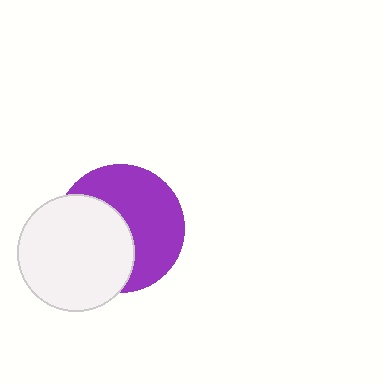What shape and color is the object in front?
The object in front is a white circle.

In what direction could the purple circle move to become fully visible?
The purple circle could move right. That would shift it out from behind the white circle entirely.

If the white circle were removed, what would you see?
You would see the complete purple circle.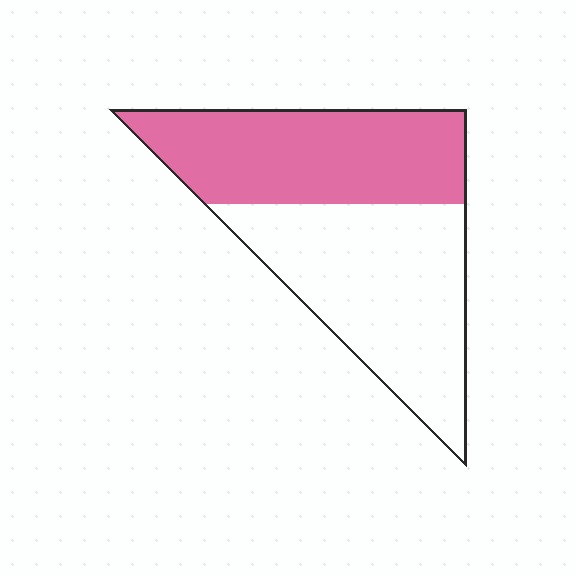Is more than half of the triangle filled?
No.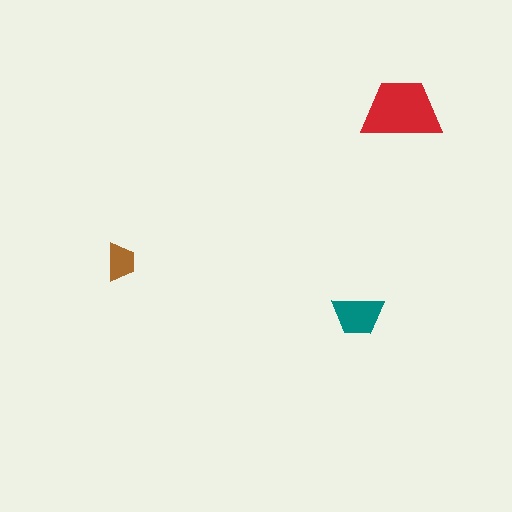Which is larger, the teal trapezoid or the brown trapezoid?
The teal one.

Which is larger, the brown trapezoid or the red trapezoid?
The red one.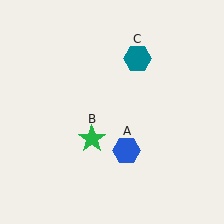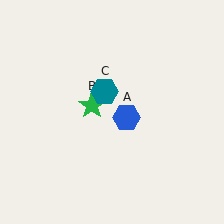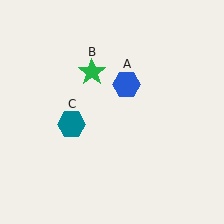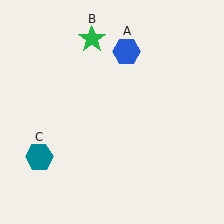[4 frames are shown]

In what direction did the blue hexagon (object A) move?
The blue hexagon (object A) moved up.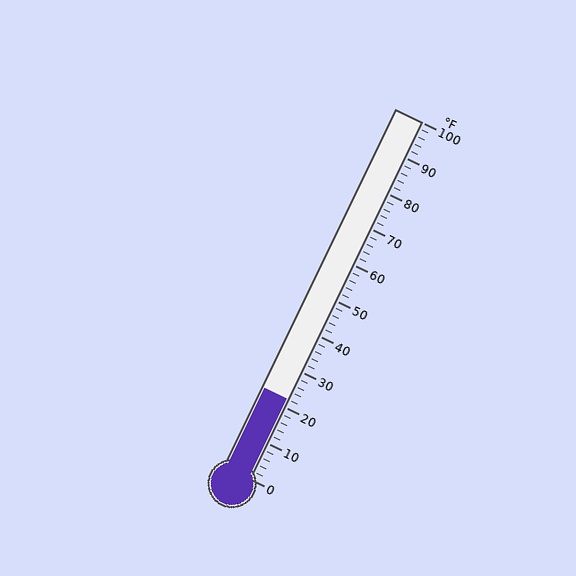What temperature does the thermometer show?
The thermometer shows approximately 22°F.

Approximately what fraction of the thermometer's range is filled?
The thermometer is filled to approximately 20% of its range.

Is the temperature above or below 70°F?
The temperature is below 70°F.